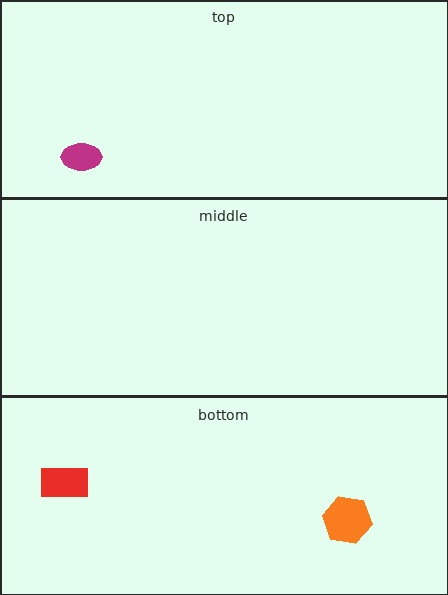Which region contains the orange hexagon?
The bottom region.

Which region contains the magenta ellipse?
The top region.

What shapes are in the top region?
The magenta ellipse.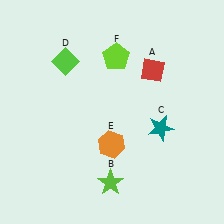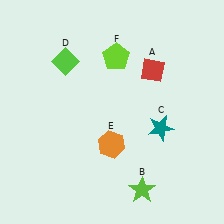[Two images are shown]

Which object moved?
The lime star (B) moved right.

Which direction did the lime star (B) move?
The lime star (B) moved right.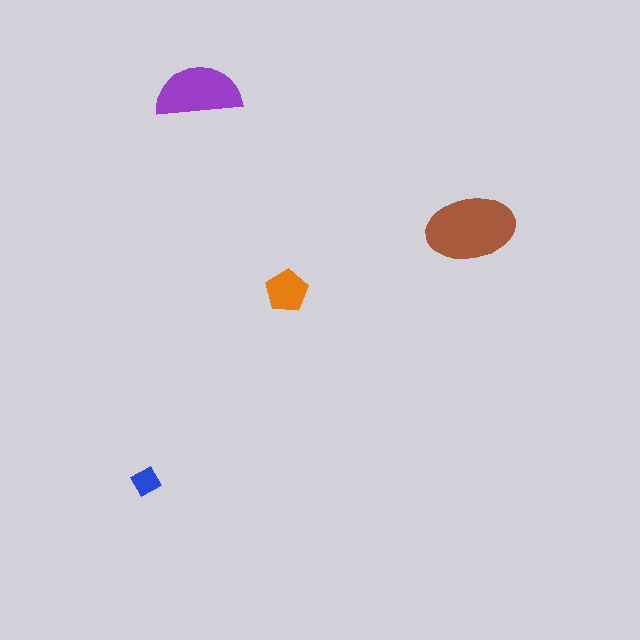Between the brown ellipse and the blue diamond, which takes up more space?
The brown ellipse.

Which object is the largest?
The brown ellipse.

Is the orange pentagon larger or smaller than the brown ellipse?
Smaller.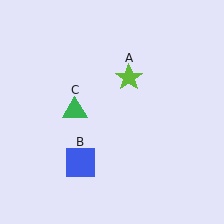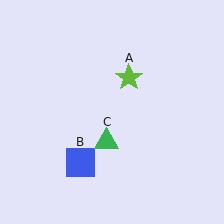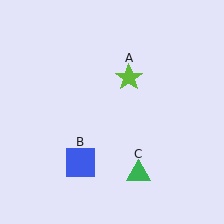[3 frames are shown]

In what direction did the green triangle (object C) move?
The green triangle (object C) moved down and to the right.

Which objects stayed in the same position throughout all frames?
Lime star (object A) and blue square (object B) remained stationary.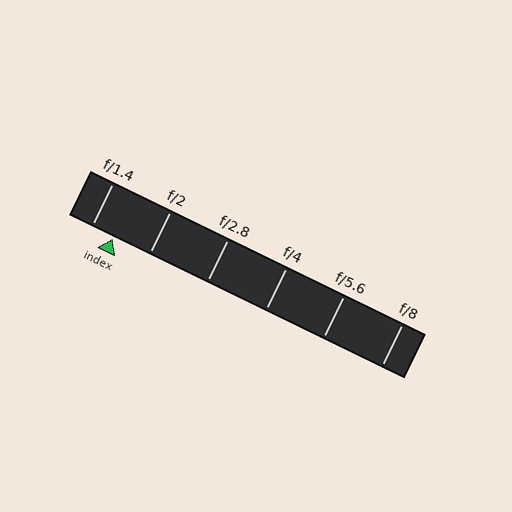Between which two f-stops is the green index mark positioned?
The index mark is between f/1.4 and f/2.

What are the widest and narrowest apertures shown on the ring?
The widest aperture shown is f/1.4 and the narrowest is f/8.